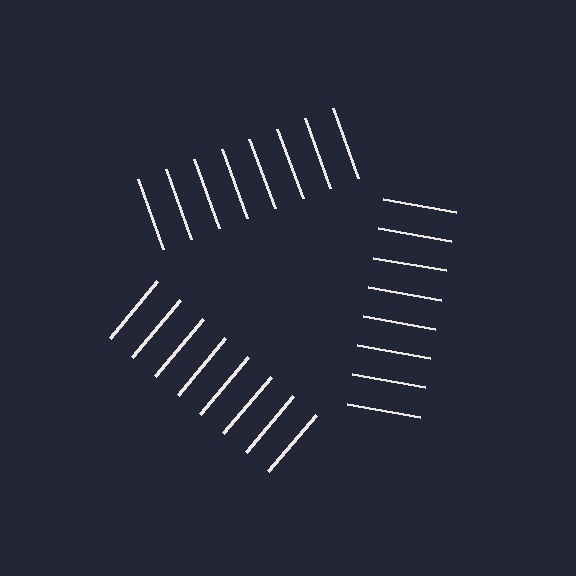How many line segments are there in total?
24 — 8 along each of the 3 edges.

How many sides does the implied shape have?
3 sides — the line-ends trace a triangle.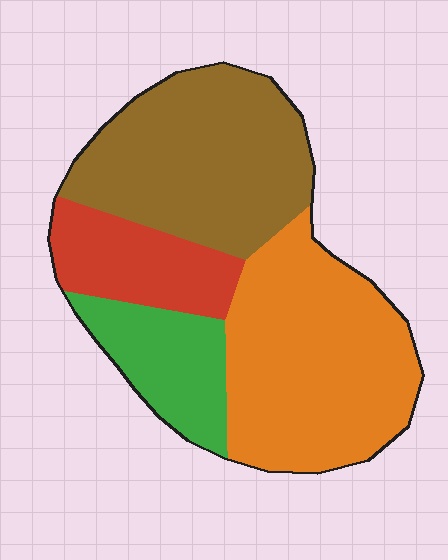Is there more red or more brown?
Brown.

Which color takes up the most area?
Orange, at roughly 40%.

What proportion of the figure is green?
Green covers 14% of the figure.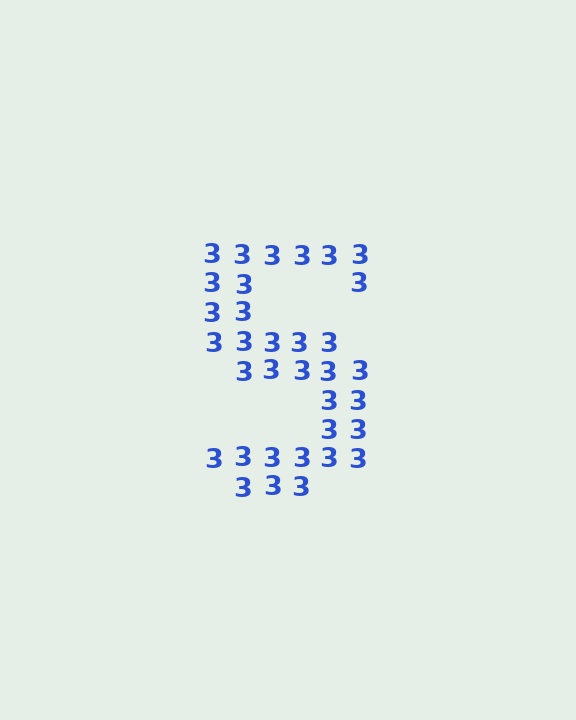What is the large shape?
The large shape is the letter S.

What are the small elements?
The small elements are digit 3's.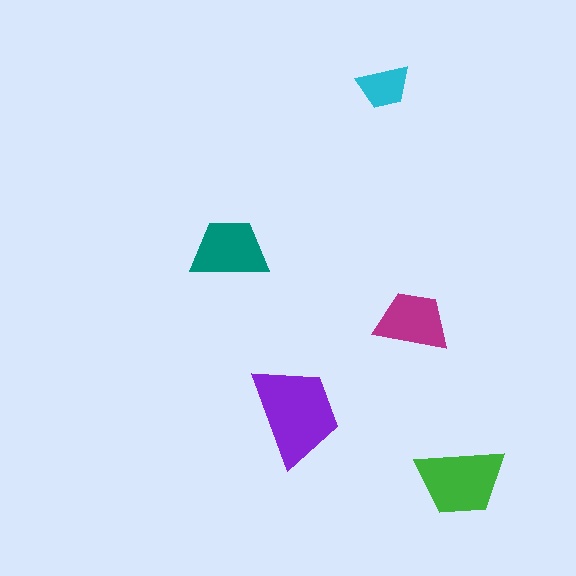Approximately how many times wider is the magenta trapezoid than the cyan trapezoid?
About 1.5 times wider.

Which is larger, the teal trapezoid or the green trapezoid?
The green one.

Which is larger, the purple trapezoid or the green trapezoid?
The purple one.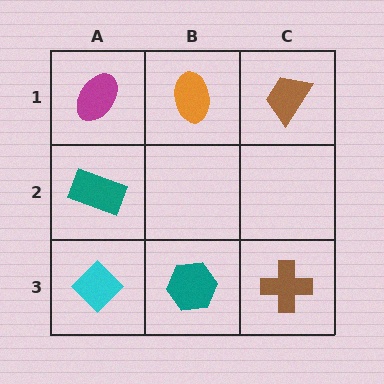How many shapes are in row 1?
3 shapes.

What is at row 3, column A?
A cyan diamond.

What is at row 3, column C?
A brown cross.